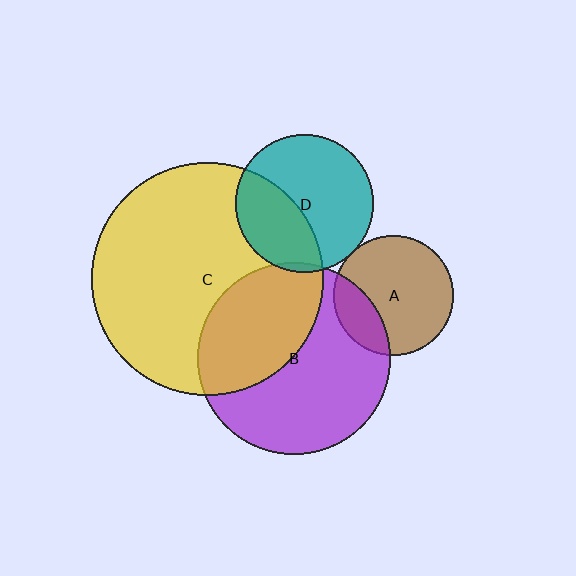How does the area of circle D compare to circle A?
Approximately 1.3 times.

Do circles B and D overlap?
Yes.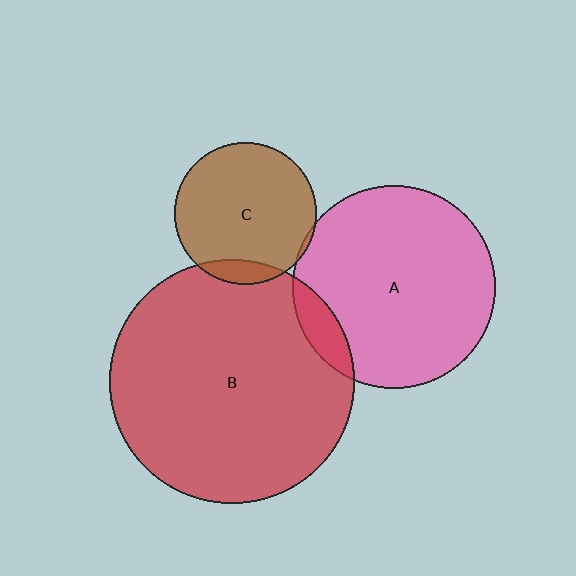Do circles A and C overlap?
Yes.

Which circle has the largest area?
Circle B (red).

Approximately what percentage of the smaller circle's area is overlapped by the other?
Approximately 5%.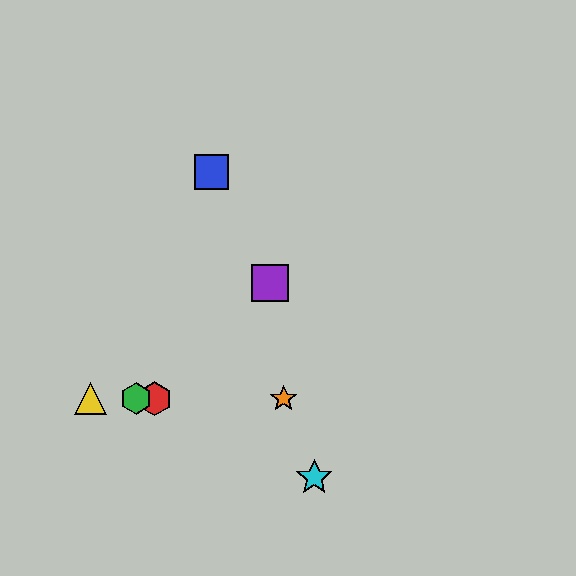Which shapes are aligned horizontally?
The red hexagon, the green hexagon, the yellow triangle, the orange star are aligned horizontally.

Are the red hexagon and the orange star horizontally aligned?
Yes, both are at y≈399.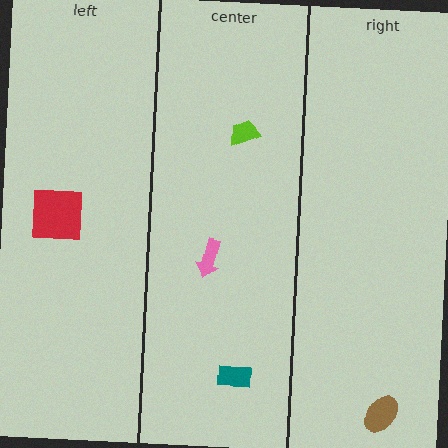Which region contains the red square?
The left region.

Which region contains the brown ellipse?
The right region.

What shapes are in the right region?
The brown ellipse.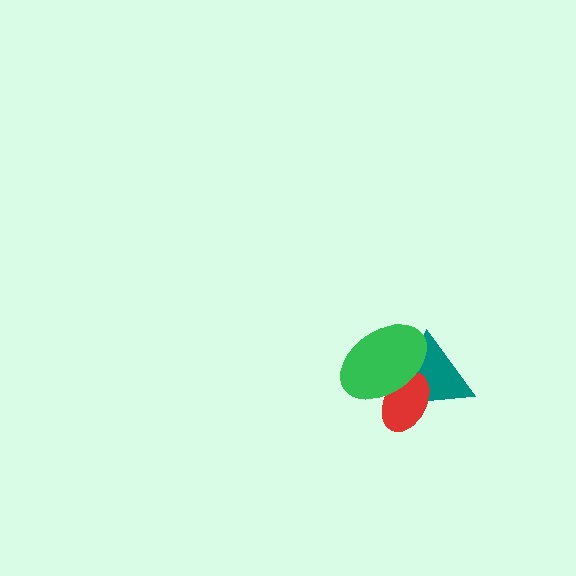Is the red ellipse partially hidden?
Yes, it is partially covered by another shape.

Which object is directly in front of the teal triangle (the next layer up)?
The red ellipse is directly in front of the teal triangle.